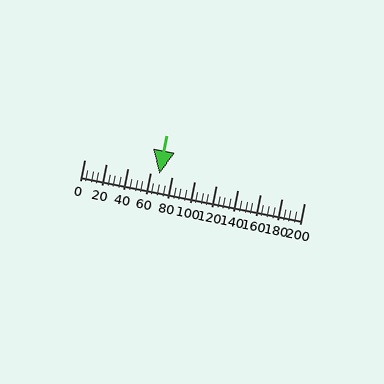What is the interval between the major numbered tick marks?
The major tick marks are spaced 20 units apart.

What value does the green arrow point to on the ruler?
The green arrow points to approximately 69.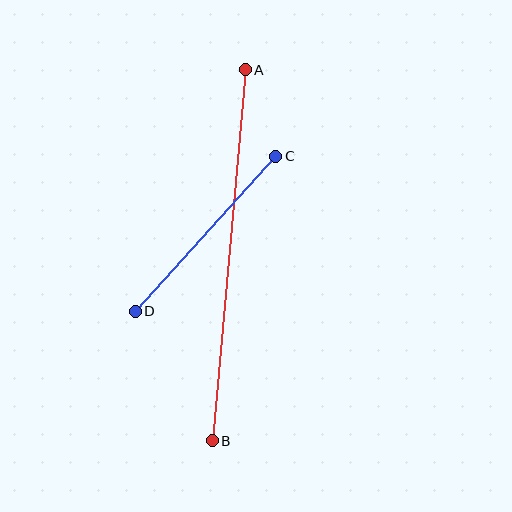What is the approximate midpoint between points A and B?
The midpoint is at approximately (229, 255) pixels.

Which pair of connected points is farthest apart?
Points A and B are farthest apart.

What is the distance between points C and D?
The distance is approximately 209 pixels.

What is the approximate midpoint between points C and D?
The midpoint is at approximately (205, 234) pixels.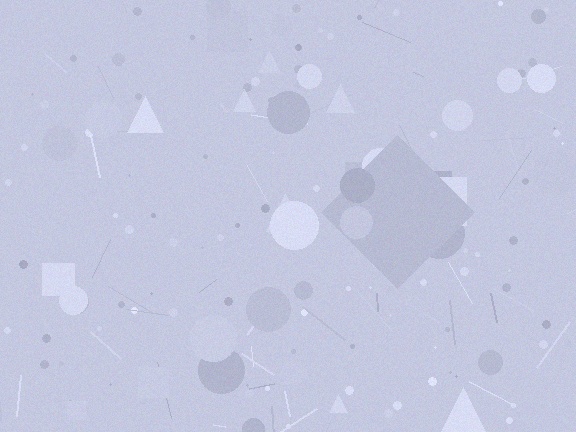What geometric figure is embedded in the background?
A diamond is embedded in the background.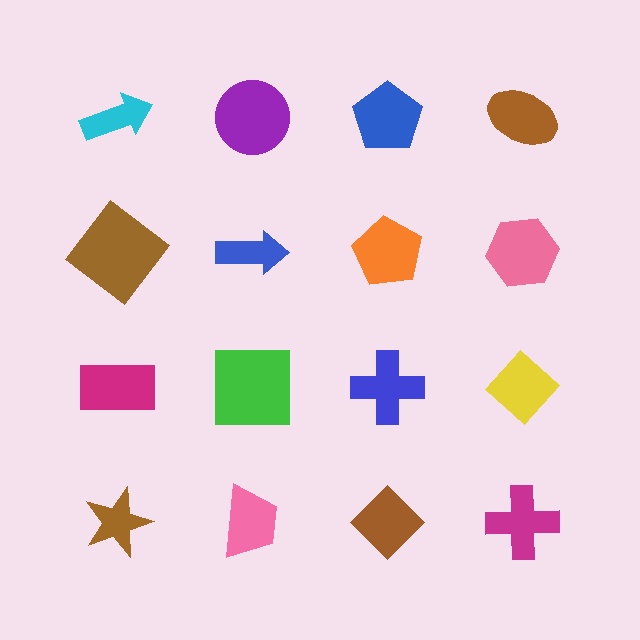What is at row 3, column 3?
A blue cross.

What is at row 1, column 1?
A cyan arrow.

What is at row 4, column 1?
A brown star.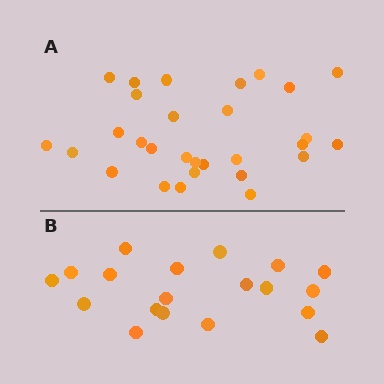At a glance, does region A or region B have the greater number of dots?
Region A (the top region) has more dots.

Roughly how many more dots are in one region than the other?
Region A has roughly 10 or so more dots than region B.